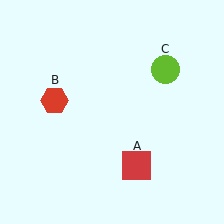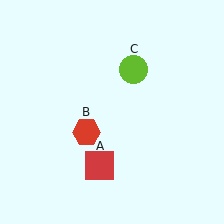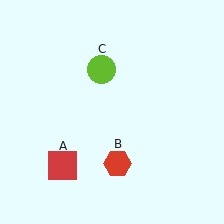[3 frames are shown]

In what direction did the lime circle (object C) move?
The lime circle (object C) moved left.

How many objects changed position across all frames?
3 objects changed position: red square (object A), red hexagon (object B), lime circle (object C).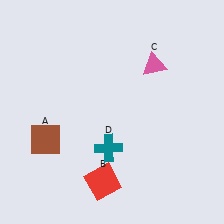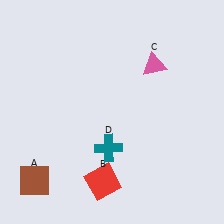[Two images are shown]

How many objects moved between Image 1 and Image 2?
1 object moved between the two images.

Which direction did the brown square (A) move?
The brown square (A) moved down.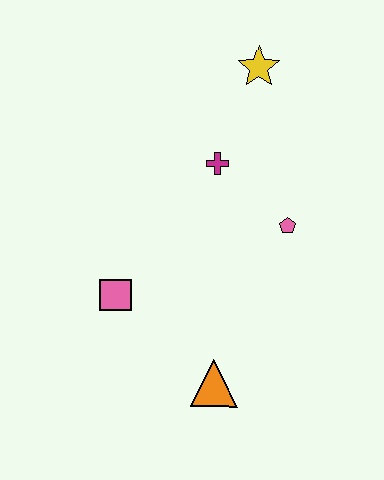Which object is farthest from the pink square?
The yellow star is farthest from the pink square.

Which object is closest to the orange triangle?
The pink square is closest to the orange triangle.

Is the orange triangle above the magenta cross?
No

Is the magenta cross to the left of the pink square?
No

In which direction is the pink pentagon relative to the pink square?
The pink pentagon is to the right of the pink square.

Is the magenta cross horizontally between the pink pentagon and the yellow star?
No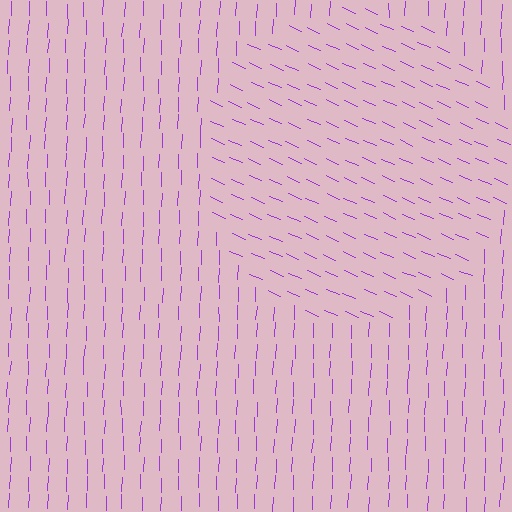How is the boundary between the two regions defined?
The boundary is defined purely by a change in line orientation (approximately 69 degrees difference). All lines are the same color and thickness.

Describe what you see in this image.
The image is filled with small purple line segments. A circle region in the image has lines oriented differently from the surrounding lines, creating a visible texture boundary.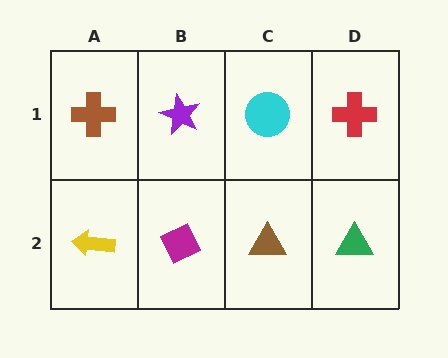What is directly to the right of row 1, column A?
A purple star.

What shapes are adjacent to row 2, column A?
A brown cross (row 1, column A), a magenta diamond (row 2, column B).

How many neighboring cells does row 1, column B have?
3.